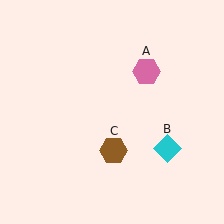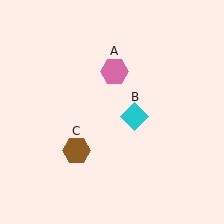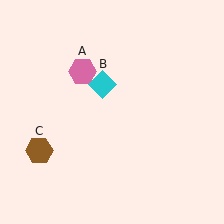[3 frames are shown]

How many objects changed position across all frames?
3 objects changed position: pink hexagon (object A), cyan diamond (object B), brown hexagon (object C).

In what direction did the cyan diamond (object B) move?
The cyan diamond (object B) moved up and to the left.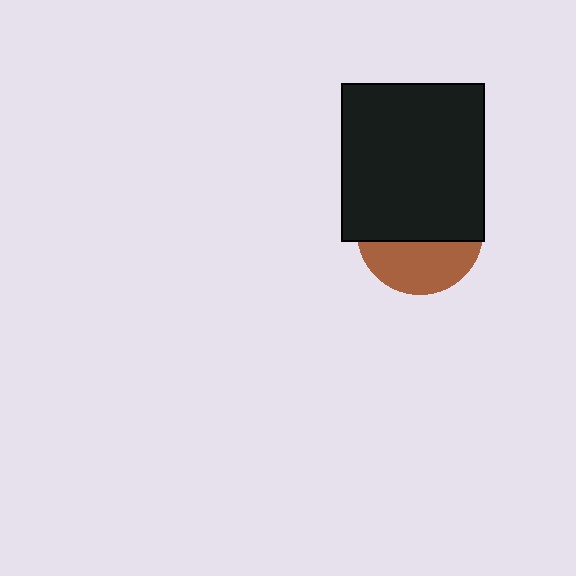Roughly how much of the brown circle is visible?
A small part of it is visible (roughly 40%).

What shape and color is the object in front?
The object in front is a black rectangle.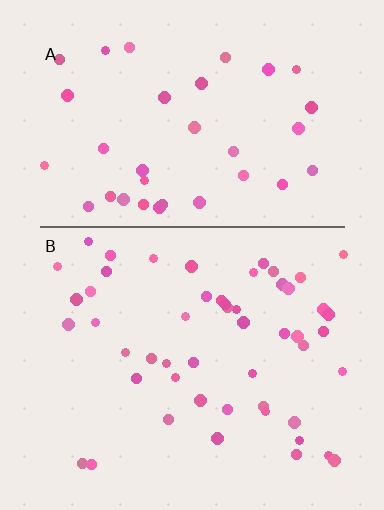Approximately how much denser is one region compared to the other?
Approximately 1.4× — region B over region A.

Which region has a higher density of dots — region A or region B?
B (the bottom).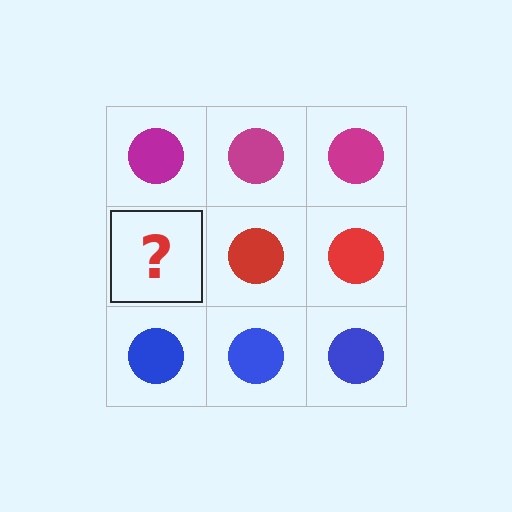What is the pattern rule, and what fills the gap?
The rule is that each row has a consistent color. The gap should be filled with a red circle.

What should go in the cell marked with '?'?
The missing cell should contain a red circle.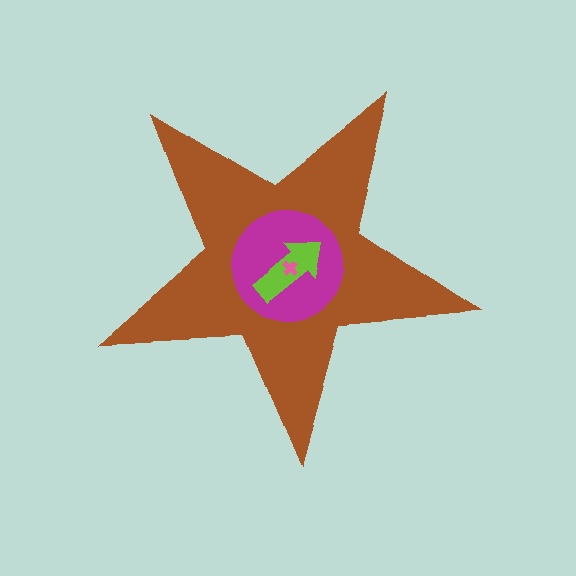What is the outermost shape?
The brown star.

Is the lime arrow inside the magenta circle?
Yes.